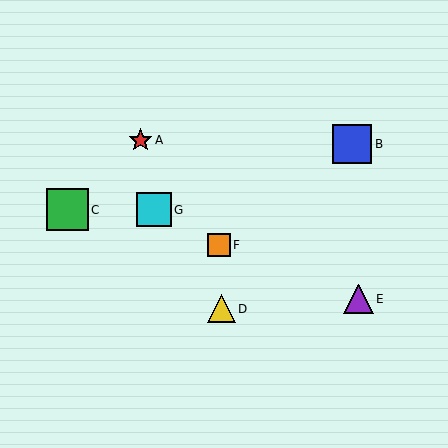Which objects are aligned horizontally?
Objects C, G are aligned horizontally.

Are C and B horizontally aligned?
No, C is at y≈210 and B is at y≈144.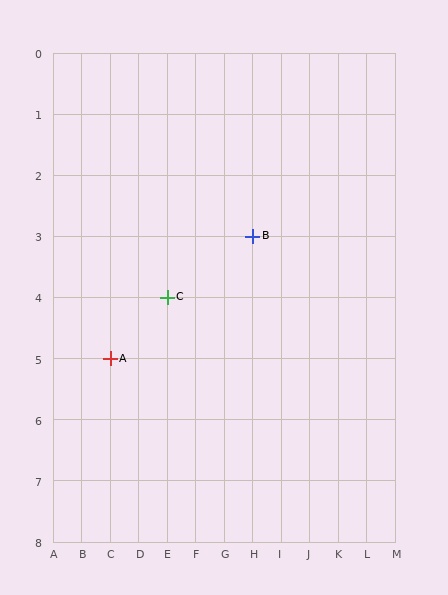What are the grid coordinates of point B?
Point B is at grid coordinates (H, 3).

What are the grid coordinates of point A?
Point A is at grid coordinates (C, 5).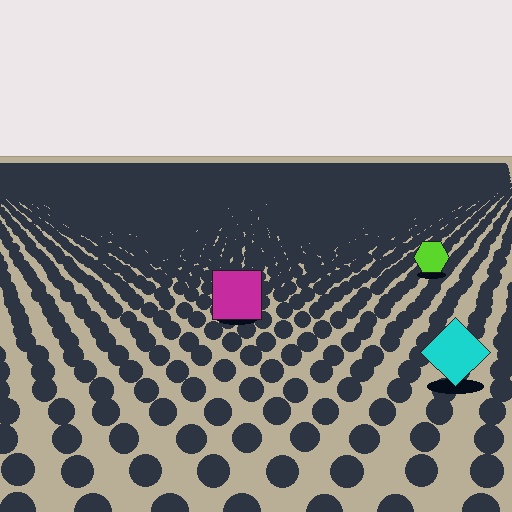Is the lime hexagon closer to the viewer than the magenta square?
No. The magenta square is closer — you can tell from the texture gradient: the ground texture is coarser near it.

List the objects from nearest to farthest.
From nearest to farthest: the cyan diamond, the magenta square, the lime hexagon.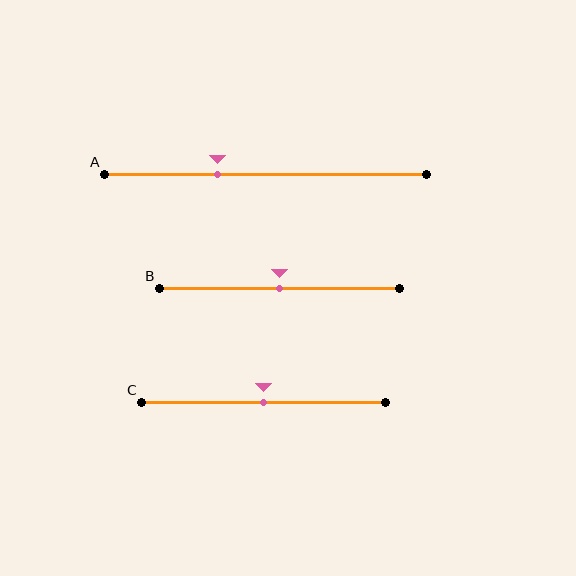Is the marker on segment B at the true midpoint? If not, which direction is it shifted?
Yes, the marker on segment B is at the true midpoint.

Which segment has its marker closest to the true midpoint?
Segment B has its marker closest to the true midpoint.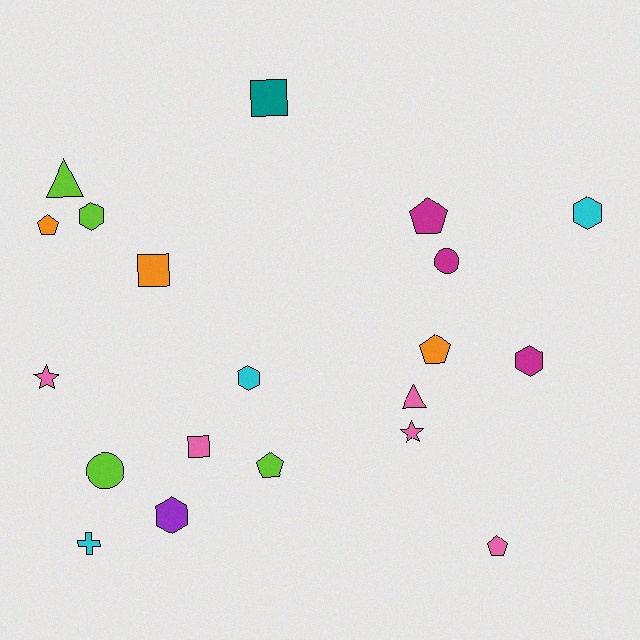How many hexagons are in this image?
There are 5 hexagons.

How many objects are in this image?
There are 20 objects.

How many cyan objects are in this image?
There are 3 cyan objects.